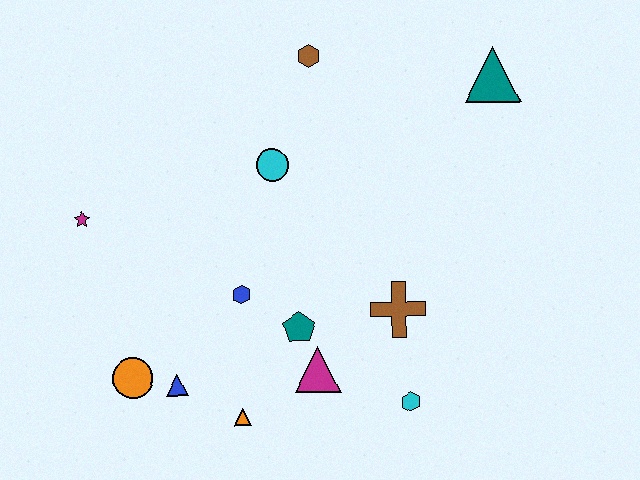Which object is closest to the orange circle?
The blue triangle is closest to the orange circle.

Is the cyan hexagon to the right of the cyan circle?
Yes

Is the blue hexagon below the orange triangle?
No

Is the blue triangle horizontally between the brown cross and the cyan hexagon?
No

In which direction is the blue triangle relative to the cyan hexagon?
The blue triangle is to the left of the cyan hexagon.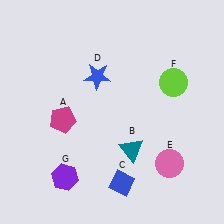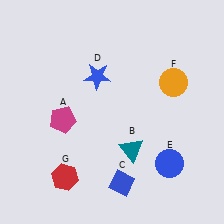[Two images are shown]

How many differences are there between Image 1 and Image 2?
There are 3 differences between the two images.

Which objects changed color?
E changed from pink to blue. F changed from lime to orange. G changed from purple to red.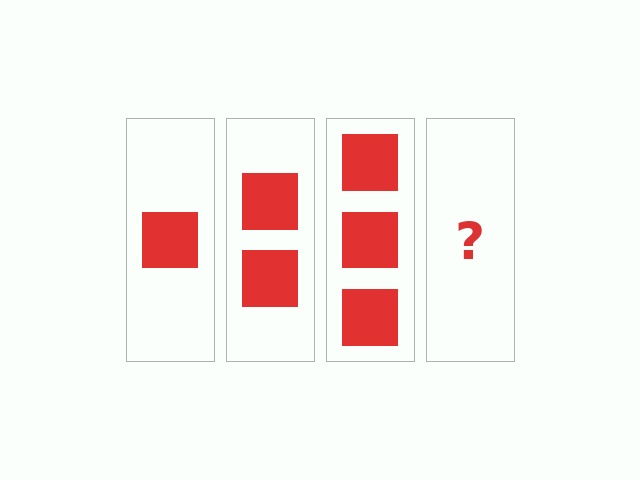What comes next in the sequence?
The next element should be 4 squares.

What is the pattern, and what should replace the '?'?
The pattern is that each step adds one more square. The '?' should be 4 squares.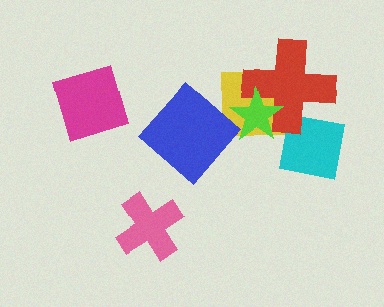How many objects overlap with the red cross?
3 objects overlap with the red cross.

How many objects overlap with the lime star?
2 objects overlap with the lime star.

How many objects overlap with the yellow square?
2 objects overlap with the yellow square.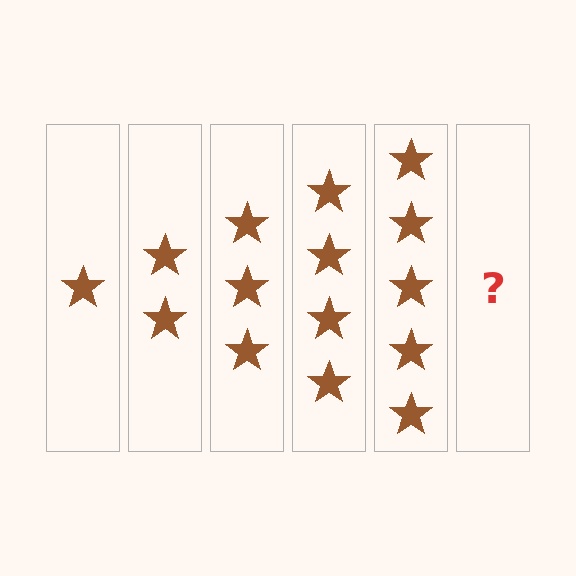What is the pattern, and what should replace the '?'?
The pattern is that each step adds one more star. The '?' should be 6 stars.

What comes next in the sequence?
The next element should be 6 stars.